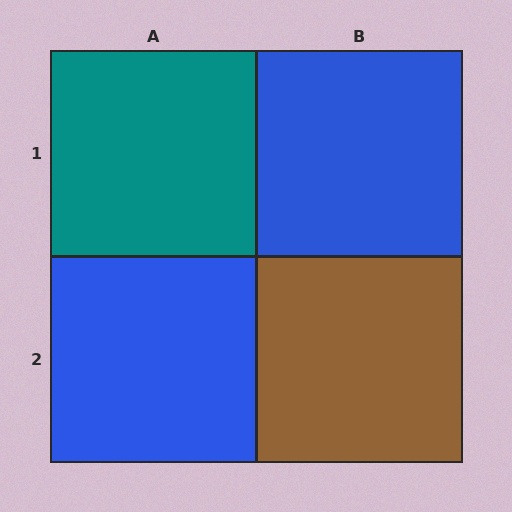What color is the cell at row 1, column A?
Teal.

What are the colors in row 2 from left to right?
Blue, brown.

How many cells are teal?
1 cell is teal.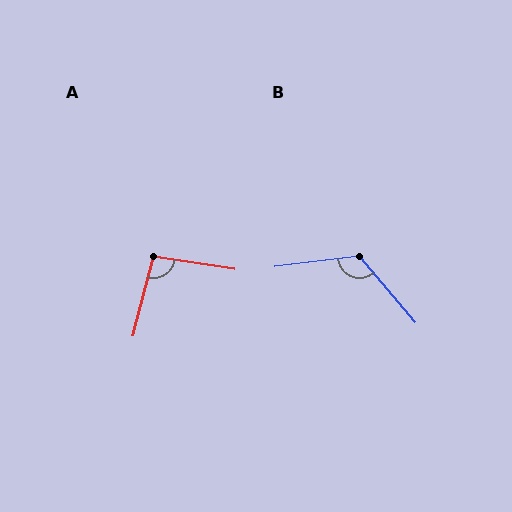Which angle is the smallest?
A, at approximately 96 degrees.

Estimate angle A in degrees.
Approximately 96 degrees.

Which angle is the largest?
B, at approximately 123 degrees.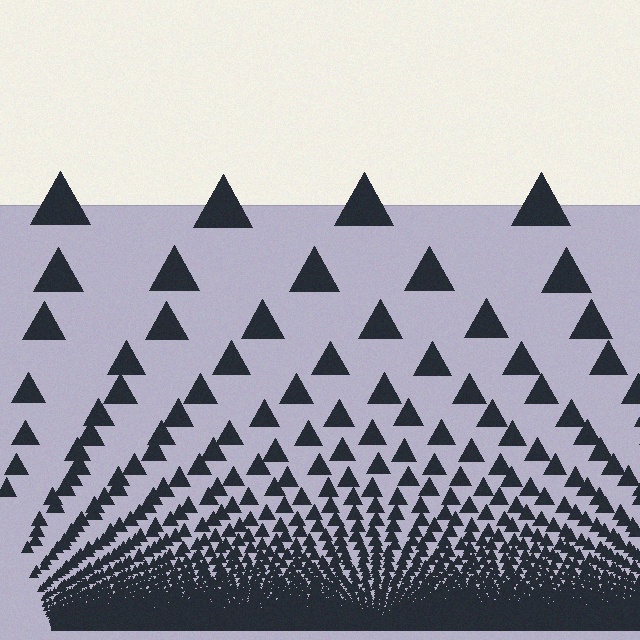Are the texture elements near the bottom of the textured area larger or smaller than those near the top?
Smaller. The gradient is inverted — elements near the bottom are smaller and denser.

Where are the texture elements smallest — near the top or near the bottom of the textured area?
Near the bottom.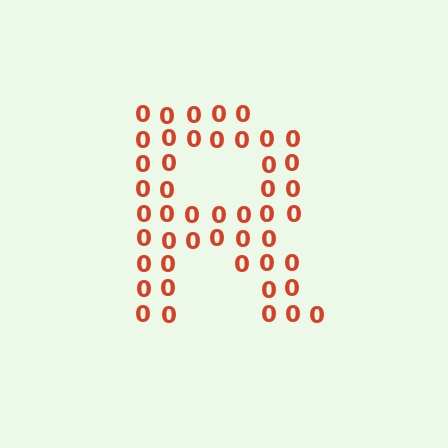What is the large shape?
The large shape is the letter R.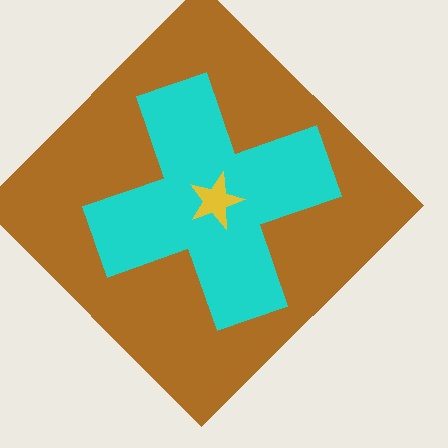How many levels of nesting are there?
3.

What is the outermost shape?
The brown diamond.